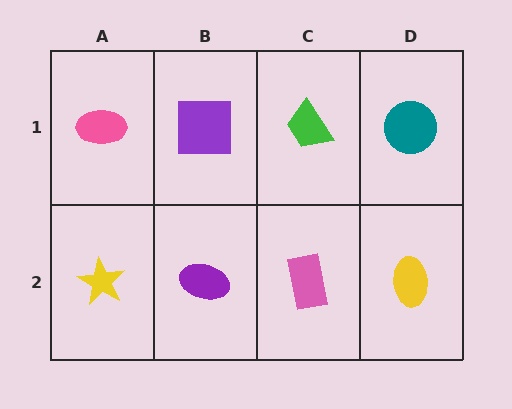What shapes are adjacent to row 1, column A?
A yellow star (row 2, column A), a purple square (row 1, column B).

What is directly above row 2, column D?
A teal circle.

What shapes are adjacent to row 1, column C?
A pink rectangle (row 2, column C), a purple square (row 1, column B), a teal circle (row 1, column D).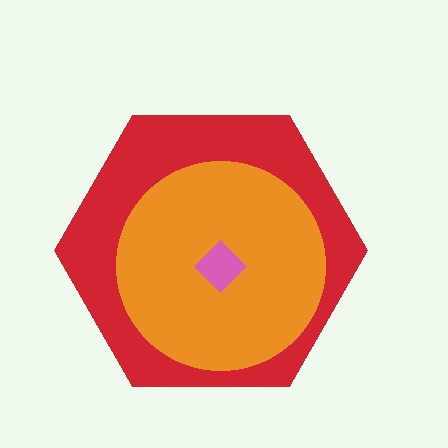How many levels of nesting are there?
3.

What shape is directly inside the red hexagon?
The orange circle.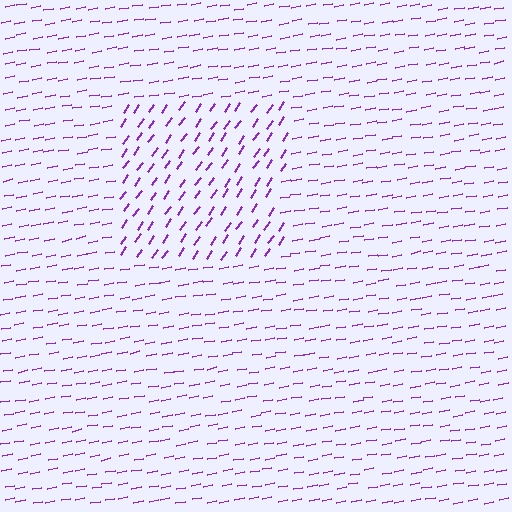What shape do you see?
I see a rectangle.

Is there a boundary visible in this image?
Yes, there is a texture boundary formed by a change in line orientation.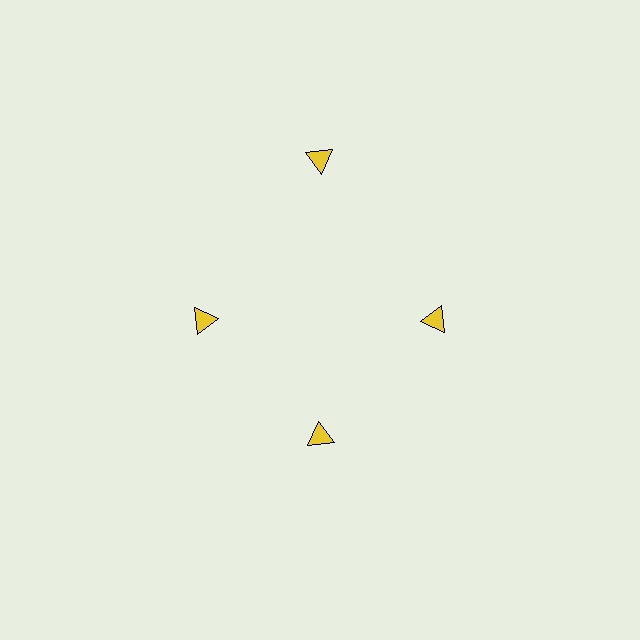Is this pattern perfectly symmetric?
No. The 4 yellow triangles are arranged in a ring, but one element near the 12 o'clock position is pushed outward from the center, breaking the 4-fold rotational symmetry.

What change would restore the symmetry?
The symmetry would be restored by moving it inward, back onto the ring so that all 4 triangles sit at equal angles and equal distance from the center.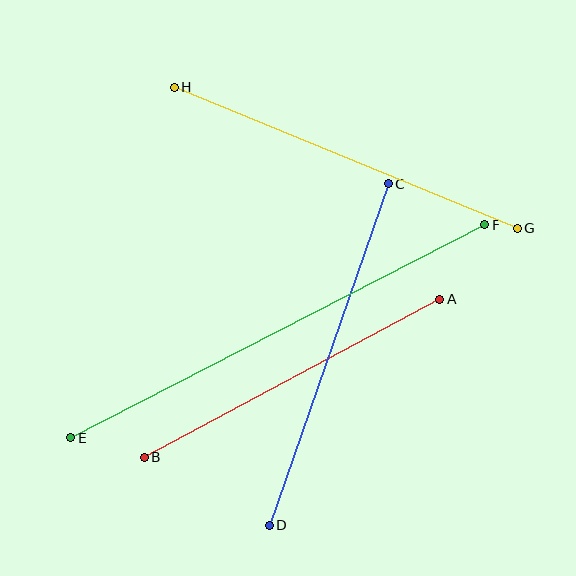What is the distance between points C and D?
The distance is approximately 362 pixels.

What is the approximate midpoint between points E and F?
The midpoint is at approximately (278, 331) pixels.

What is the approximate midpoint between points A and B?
The midpoint is at approximately (292, 378) pixels.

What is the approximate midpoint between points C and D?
The midpoint is at approximately (329, 354) pixels.